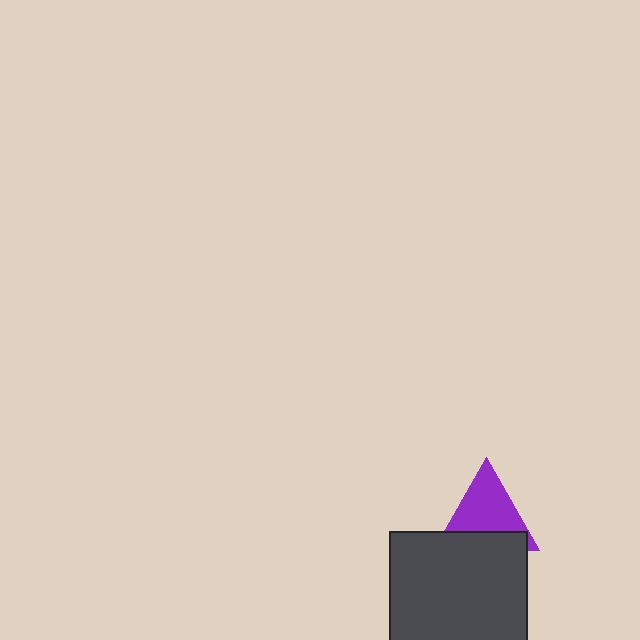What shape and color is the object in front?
The object in front is a dark gray square.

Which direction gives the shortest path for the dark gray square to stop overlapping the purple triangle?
Moving down gives the shortest separation.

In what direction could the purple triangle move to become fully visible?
The purple triangle could move up. That would shift it out from behind the dark gray square entirely.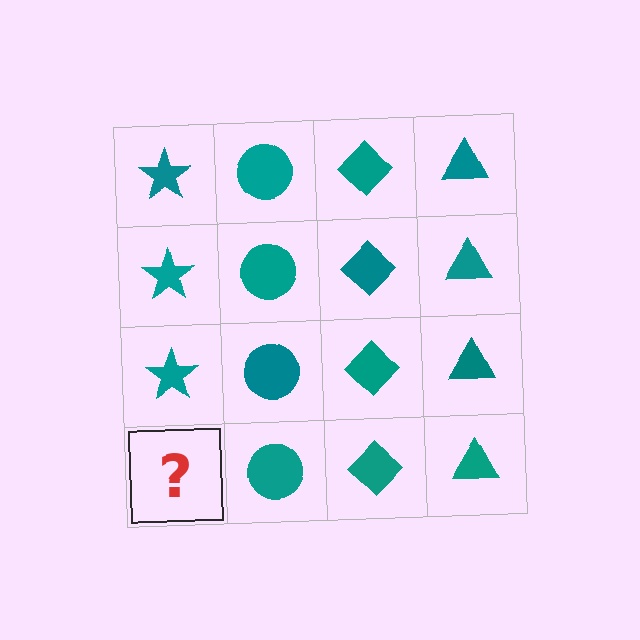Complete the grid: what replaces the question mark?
The question mark should be replaced with a teal star.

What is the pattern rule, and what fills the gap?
The rule is that each column has a consistent shape. The gap should be filled with a teal star.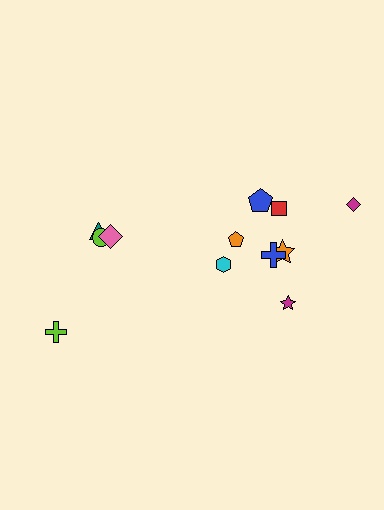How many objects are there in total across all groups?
There are 12 objects.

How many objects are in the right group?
There are 8 objects.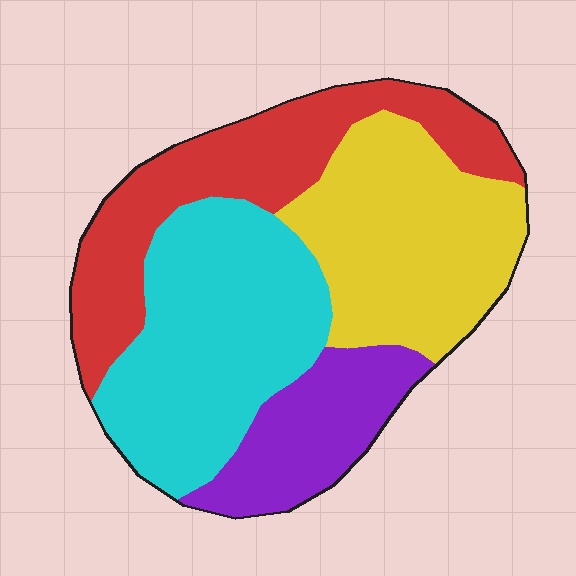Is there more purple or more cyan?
Cyan.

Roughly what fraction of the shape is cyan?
Cyan covers roughly 30% of the shape.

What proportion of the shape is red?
Red covers about 25% of the shape.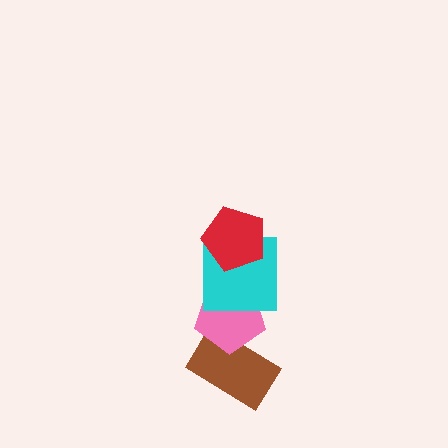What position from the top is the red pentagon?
The red pentagon is 1st from the top.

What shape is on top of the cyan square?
The red pentagon is on top of the cyan square.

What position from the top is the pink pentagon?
The pink pentagon is 3rd from the top.